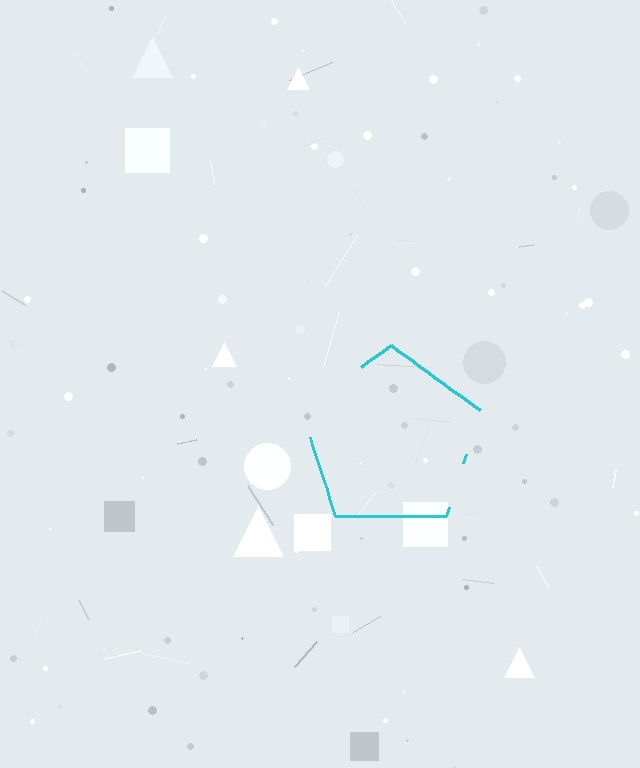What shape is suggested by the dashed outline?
The dashed outline suggests a pentagon.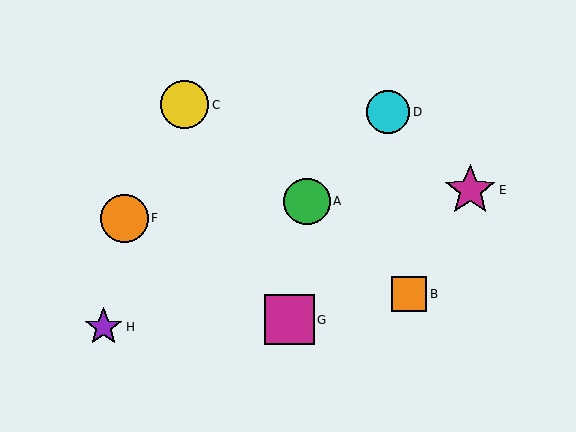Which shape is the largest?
The magenta star (labeled E) is the largest.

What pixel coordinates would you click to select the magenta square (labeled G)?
Click at (289, 320) to select the magenta square G.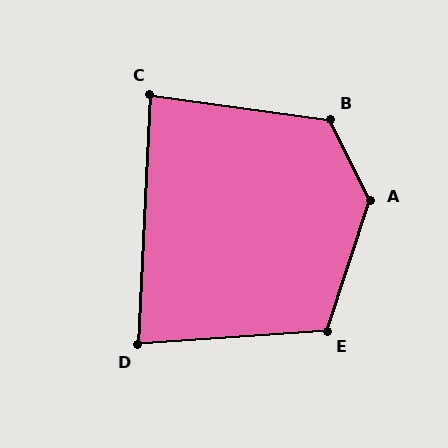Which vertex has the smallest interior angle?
D, at approximately 83 degrees.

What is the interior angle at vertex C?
Approximately 85 degrees (approximately right).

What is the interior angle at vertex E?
Approximately 113 degrees (obtuse).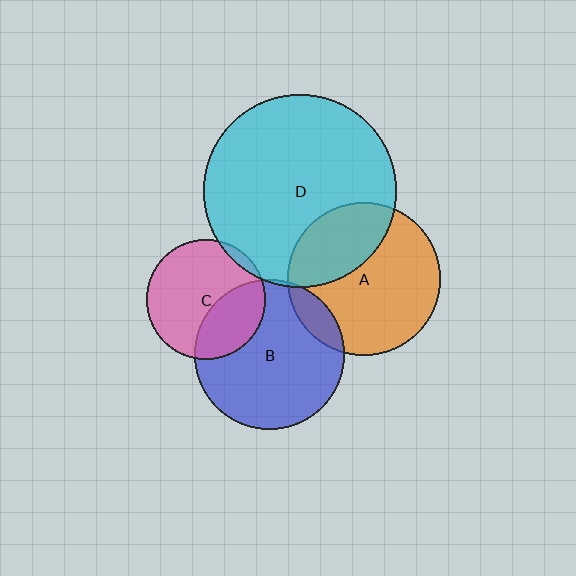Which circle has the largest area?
Circle D (cyan).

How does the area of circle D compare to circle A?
Approximately 1.6 times.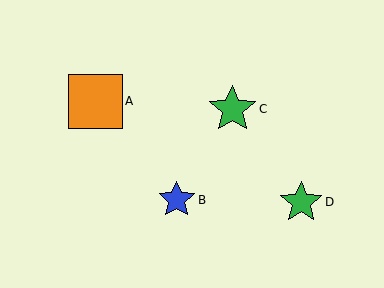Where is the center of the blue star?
The center of the blue star is at (177, 200).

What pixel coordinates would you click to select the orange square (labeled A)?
Click at (96, 101) to select the orange square A.